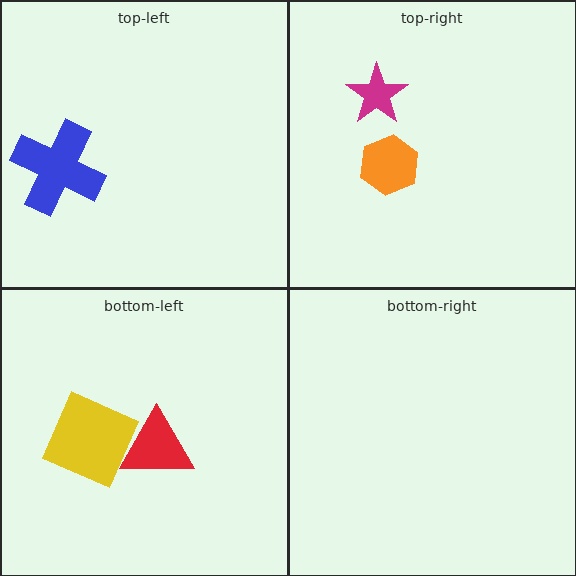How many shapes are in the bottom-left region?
2.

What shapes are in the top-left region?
The blue cross.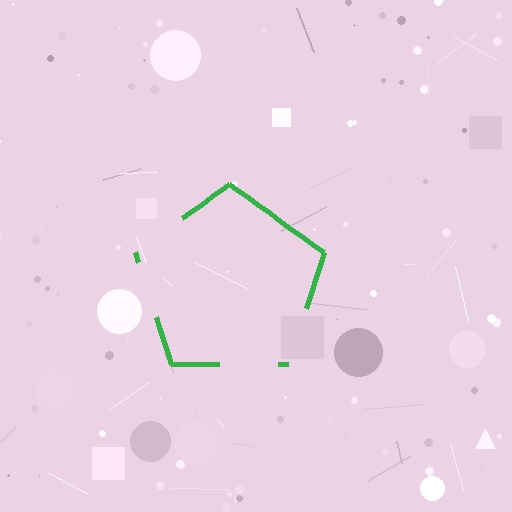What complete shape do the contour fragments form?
The contour fragments form a pentagon.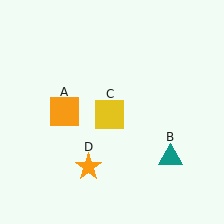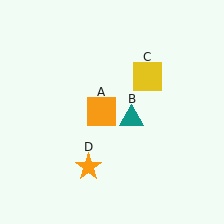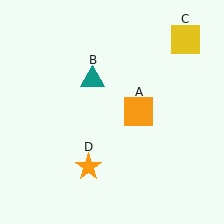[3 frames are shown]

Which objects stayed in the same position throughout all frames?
Orange star (object D) remained stationary.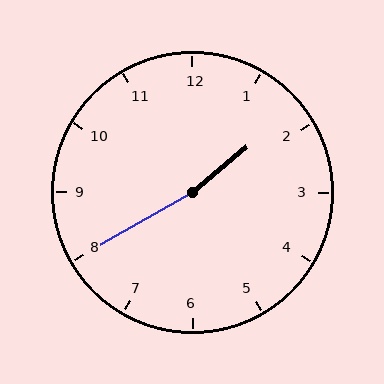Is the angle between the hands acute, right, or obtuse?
It is obtuse.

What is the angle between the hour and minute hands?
Approximately 170 degrees.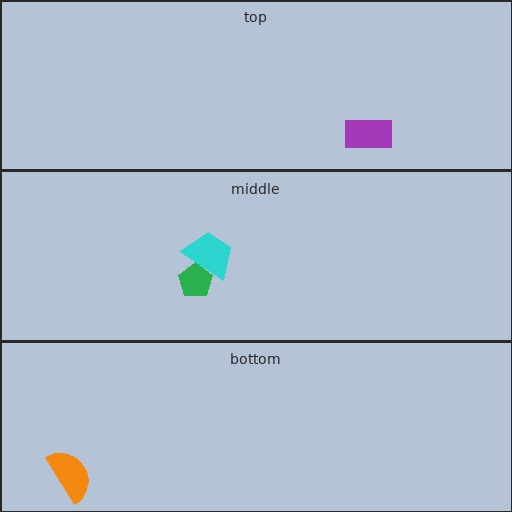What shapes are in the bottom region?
The orange semicircle.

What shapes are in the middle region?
The green pentagon, the cyan trapezoid.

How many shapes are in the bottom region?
1.